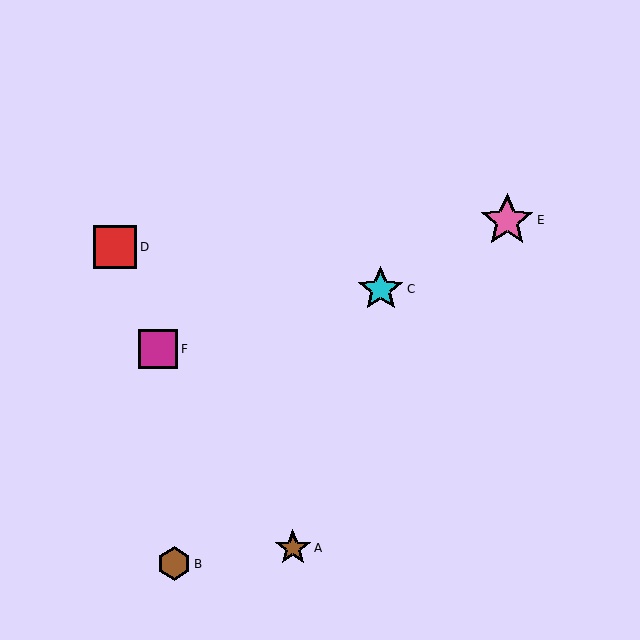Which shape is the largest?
The pink star (labeled E) is the largest.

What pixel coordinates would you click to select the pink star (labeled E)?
Click at (507, 220) to select the pink star E.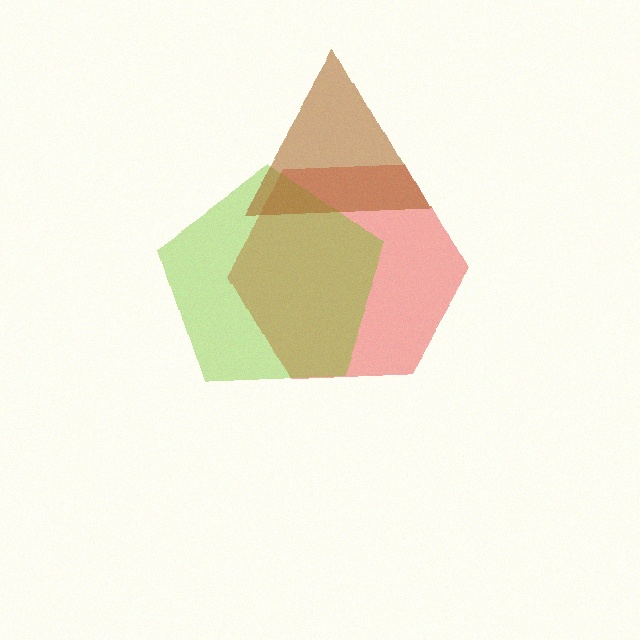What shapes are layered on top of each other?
The layered shapes are: a red hexagon, a lime pentagon, a brown triangle.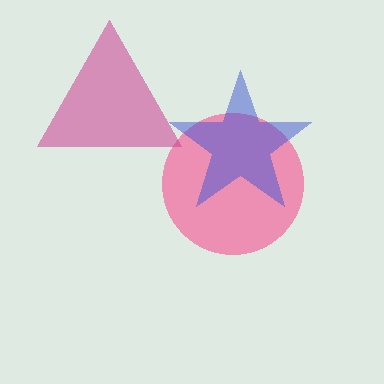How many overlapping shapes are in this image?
There are 3 overlapping shapes in the image.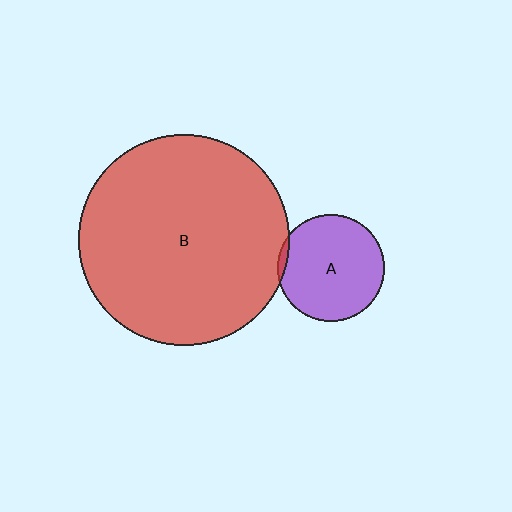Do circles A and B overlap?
Yes.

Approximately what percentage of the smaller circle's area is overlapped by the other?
Approximately 5%.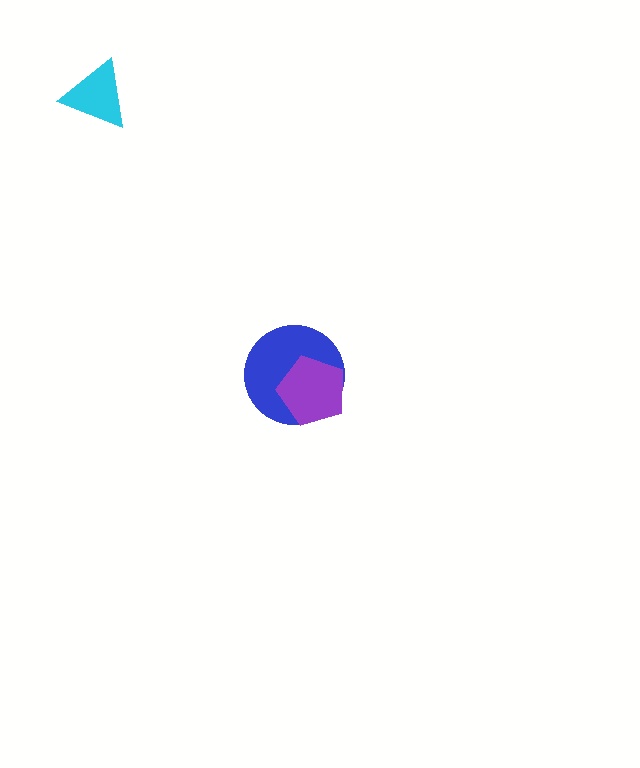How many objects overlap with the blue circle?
1 object overlaps with the blue circle.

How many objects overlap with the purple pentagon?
1 object overlaps with the purple pentagon.